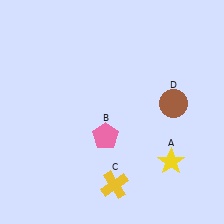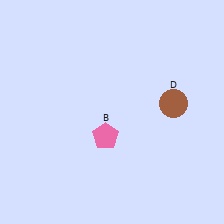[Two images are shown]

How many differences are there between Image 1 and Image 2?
There are 2 differences between the two images.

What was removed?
The yellow cross (C), the yellow star (A) were removed in Image 2.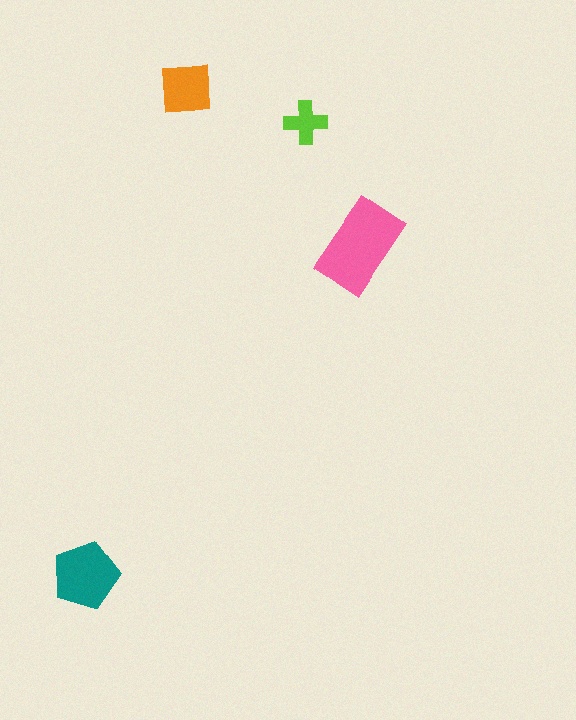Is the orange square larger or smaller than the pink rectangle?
Smaller.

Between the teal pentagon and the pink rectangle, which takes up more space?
The pink rectangle.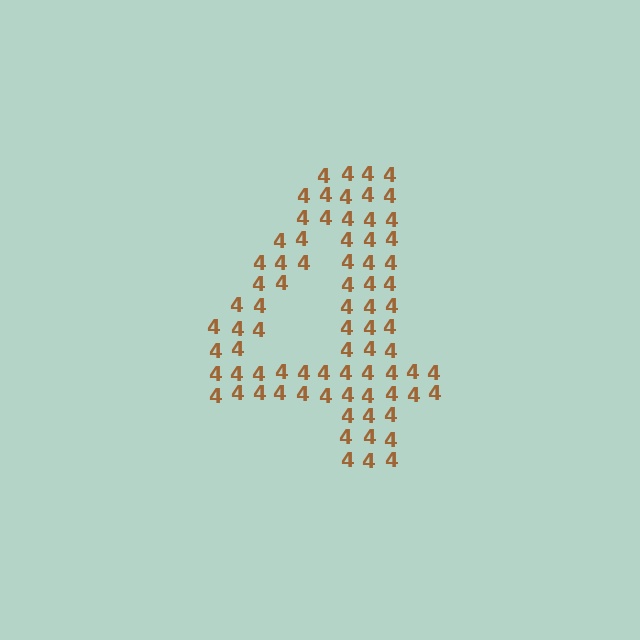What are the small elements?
The small elements are digit 4's.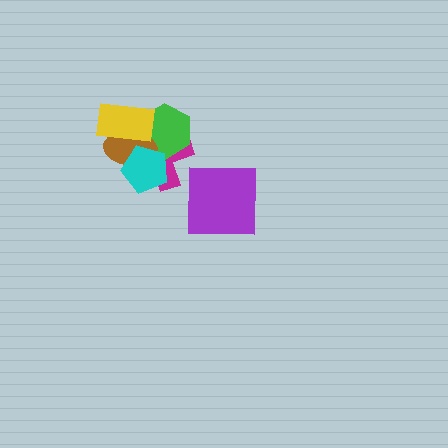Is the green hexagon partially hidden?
Yes, it is partially covered by another shape.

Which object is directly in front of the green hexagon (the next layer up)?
The brown ellipse is directly in front of the green hexagon.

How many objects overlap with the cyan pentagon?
3 objects overlap with the cyan pentagon.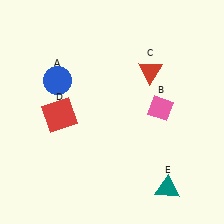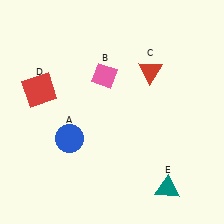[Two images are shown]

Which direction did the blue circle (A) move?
The blue circle (A) moved down.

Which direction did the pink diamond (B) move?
The pink diamond (B) moved left.